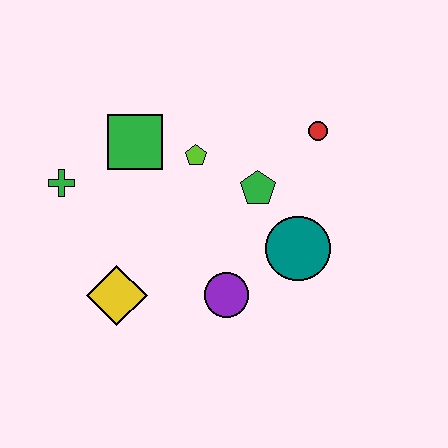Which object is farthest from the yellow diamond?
The red circle is farthest from the yellow diamond.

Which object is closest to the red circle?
The green pentagon is closest to the red circle.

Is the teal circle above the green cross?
No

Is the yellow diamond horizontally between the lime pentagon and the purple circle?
No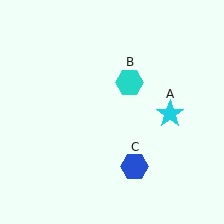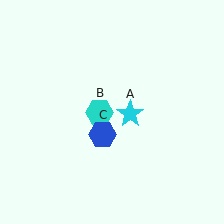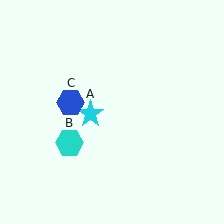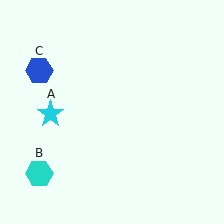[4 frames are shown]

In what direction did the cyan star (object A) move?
The cyan star (object A) moved left.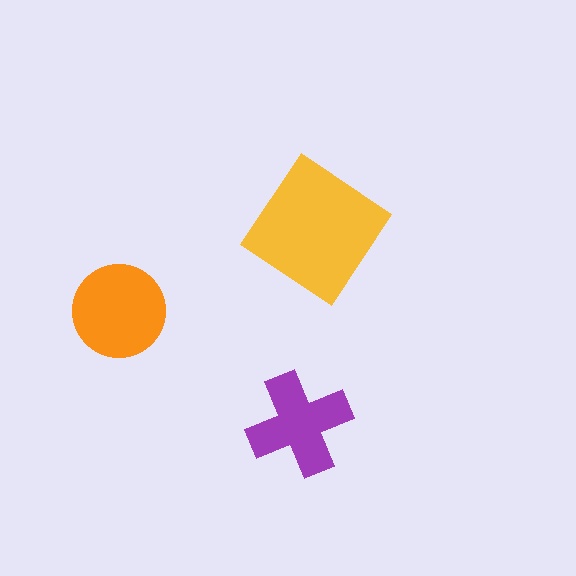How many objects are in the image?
There are 3 objects in the image.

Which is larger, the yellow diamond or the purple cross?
The yellow diamond.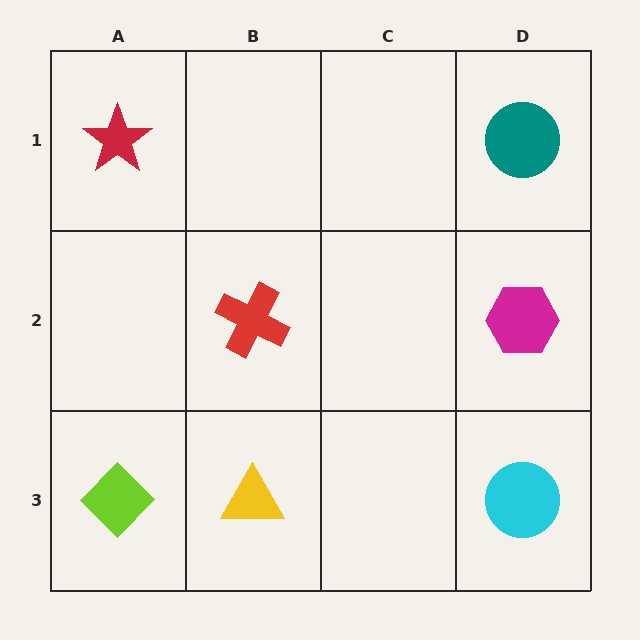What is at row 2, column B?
A red cross.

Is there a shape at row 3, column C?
No, that cell is empty.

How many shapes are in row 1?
2 shapes.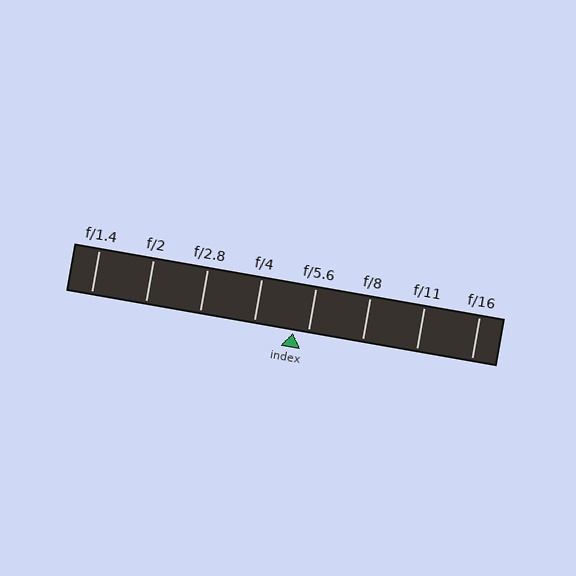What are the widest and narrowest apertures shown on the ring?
The widest aperture shown is f/1.4 and the narrowest is f/16.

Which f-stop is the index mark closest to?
The index mark is closest to f/5.6.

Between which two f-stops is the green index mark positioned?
The index mark is between f/4 and f/5.6.